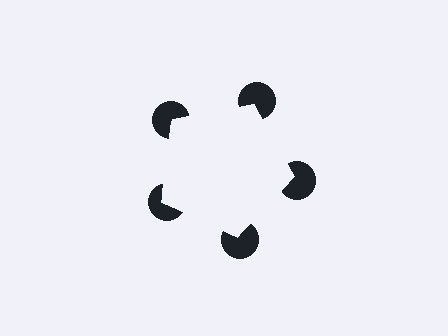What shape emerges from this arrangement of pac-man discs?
An illusory pentagon — its edges are inferred from the aligned wedge cuts in the pac-man discs, not physically drawn.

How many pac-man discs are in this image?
There are 5 — one at each vertex of the illusory pentagon.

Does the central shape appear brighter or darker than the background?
It typically appears slightly brighter than the background, even though no actual brightness change is drawn.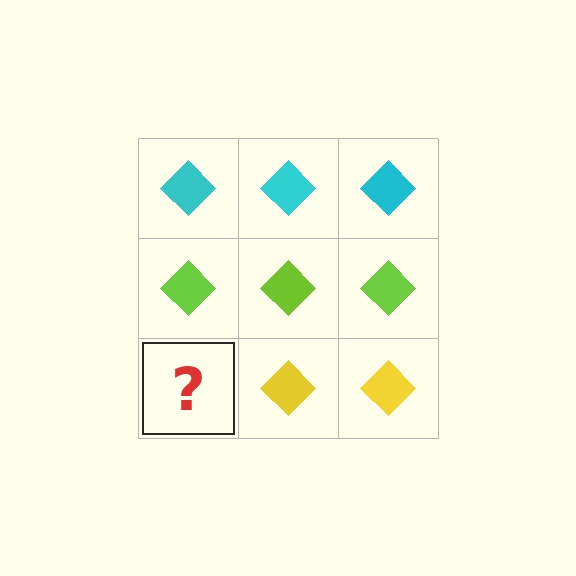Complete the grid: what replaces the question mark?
The question mark should be replaced with a yellow diamond.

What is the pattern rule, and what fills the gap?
The rule is that each row has a consistent color. The gap should be filled with a yellow diamond.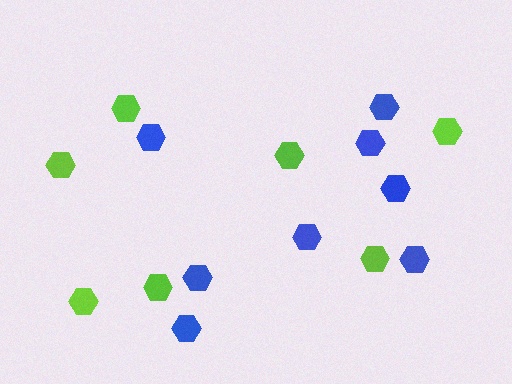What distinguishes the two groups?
There are 2 groups: one group of lime hexagons (7) and one group of blue hexagons (8).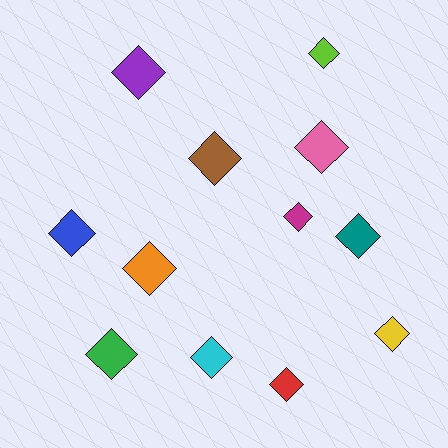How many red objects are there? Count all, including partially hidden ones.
There is 1 red object.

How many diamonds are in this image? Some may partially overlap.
There are 12 diamonds.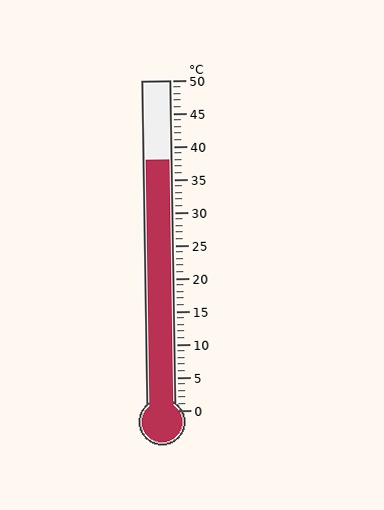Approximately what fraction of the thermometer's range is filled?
The thermometer is filled to approximately 75% of its range.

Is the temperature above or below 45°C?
The temperature is below 45°C.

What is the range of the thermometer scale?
The thermometer scale ranges from 0°C to 50°C.